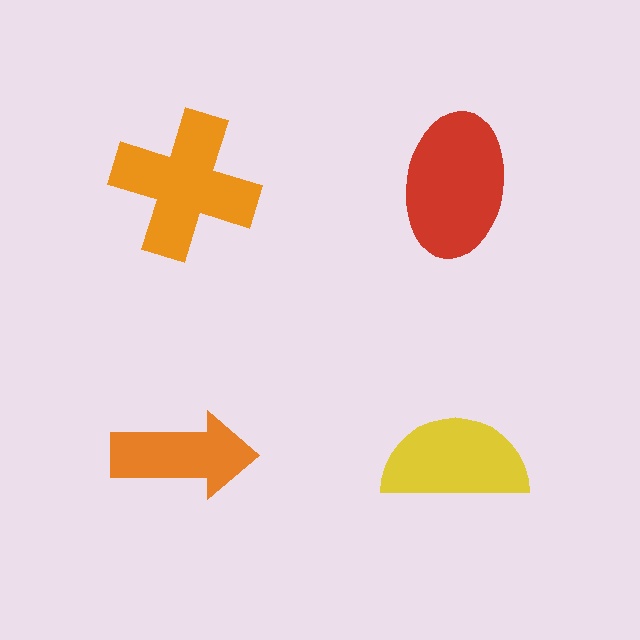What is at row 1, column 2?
A red ellipse.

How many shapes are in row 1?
2 shapes.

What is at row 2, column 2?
A yellow semicircle.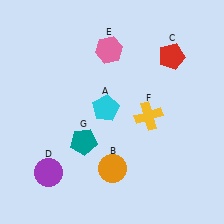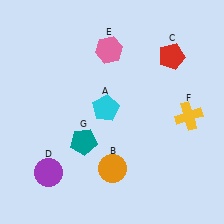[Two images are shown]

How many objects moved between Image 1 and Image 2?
1 object moved between the two images.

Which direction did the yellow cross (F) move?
The yellow cross (F) moved right.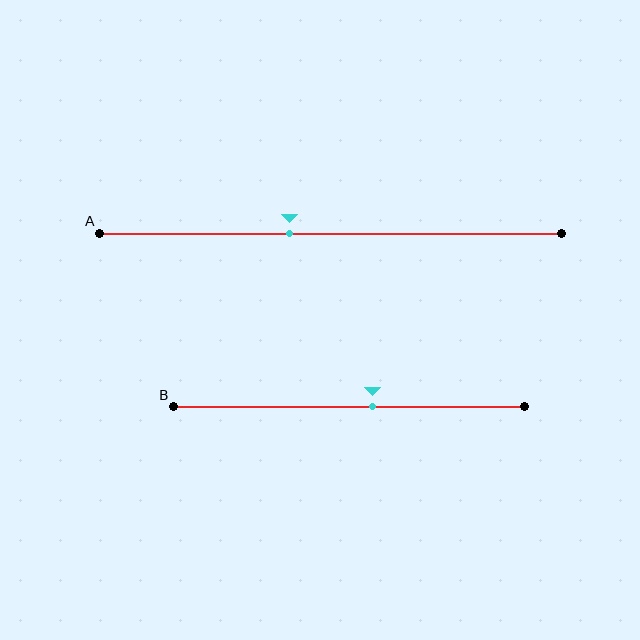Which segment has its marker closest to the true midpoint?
Segment B has its marker closest to the true midpoint.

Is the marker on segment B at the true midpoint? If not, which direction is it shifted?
No, the marker on segment B is shifted to the right by about 7% of the segment length.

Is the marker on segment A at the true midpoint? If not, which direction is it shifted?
No, the marker on segment A is shifted to the left by about 9% of the segment length.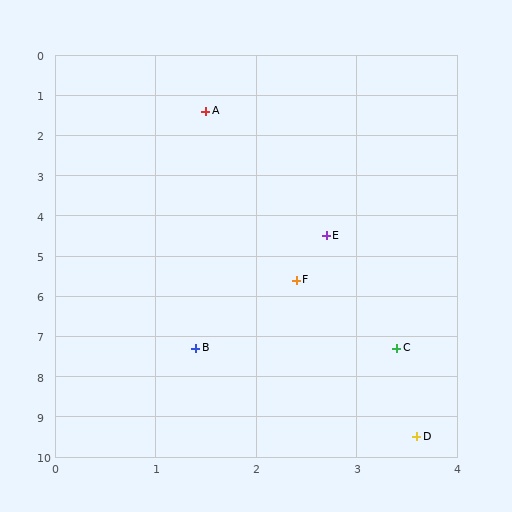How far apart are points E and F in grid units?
Points E and F are about 1.1 grid units apart.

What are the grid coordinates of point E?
Point E is at approximately (2.7, 4.5).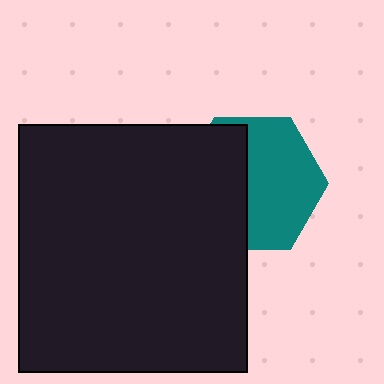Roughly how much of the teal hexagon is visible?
About half of it is visible (roughly 56%).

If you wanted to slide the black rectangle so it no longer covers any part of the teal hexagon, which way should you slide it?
Slide it left — that is the most direct way to separate the two shapes.